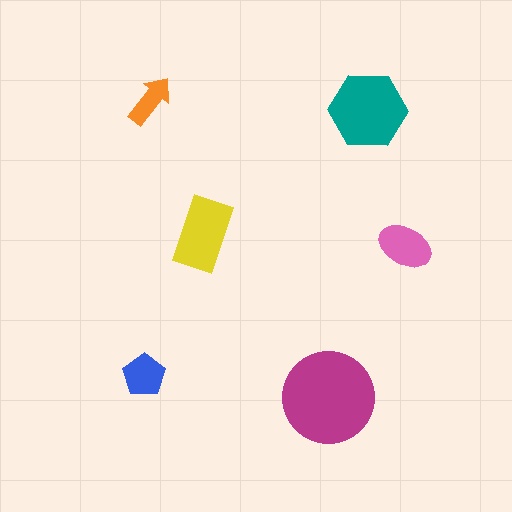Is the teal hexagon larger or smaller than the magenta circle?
Smaller.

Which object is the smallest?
The orange arrow.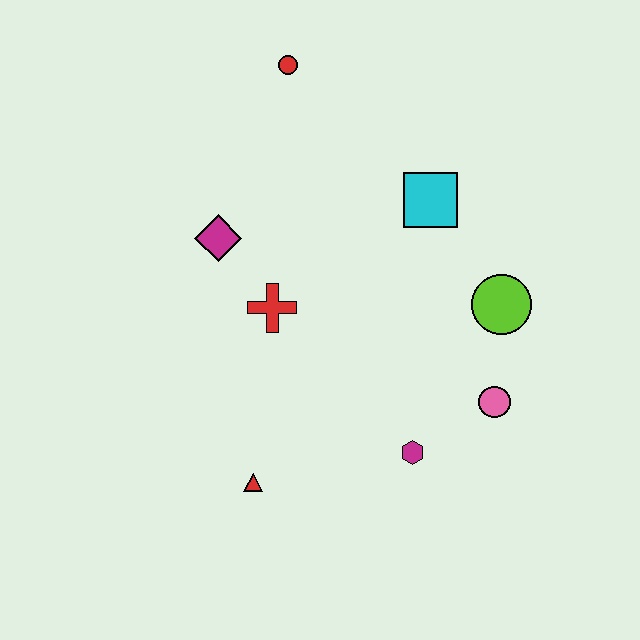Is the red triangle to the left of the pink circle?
Yes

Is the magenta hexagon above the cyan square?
No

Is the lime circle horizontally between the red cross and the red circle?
No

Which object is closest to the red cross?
The magenta diamond is closest to the red cross.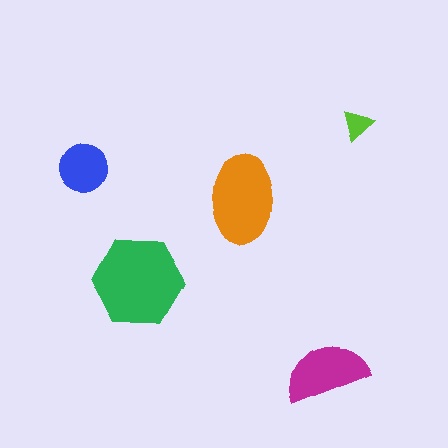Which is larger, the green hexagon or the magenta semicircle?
The green hexagon.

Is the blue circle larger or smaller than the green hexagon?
Smaller.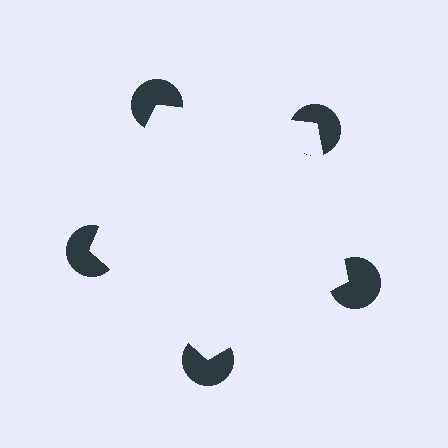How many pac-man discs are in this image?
There are 5 — one at each vertex of the illusory pentagon.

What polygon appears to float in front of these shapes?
An illusory pentagon — its edges are inferred from the aligned wedge cuts in the pac-man discs, not physically drawn.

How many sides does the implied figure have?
5 sides.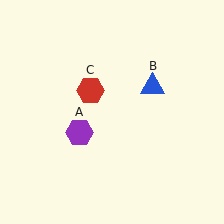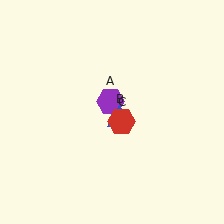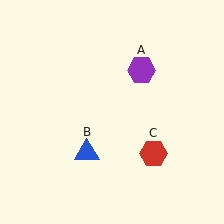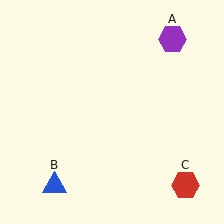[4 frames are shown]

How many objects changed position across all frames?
3 objects changed position: purple hexagon (object A), blue triangle (object B), red hexagon (object C).